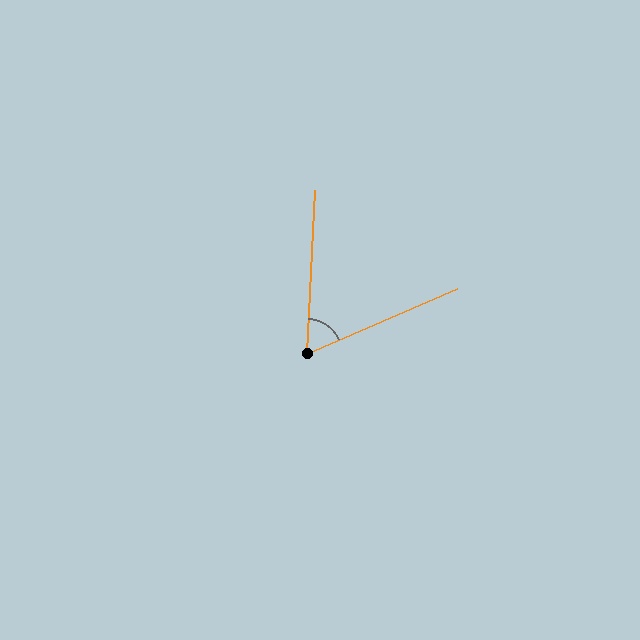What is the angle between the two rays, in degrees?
Approximately 64 degrees.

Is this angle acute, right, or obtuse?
It is acute.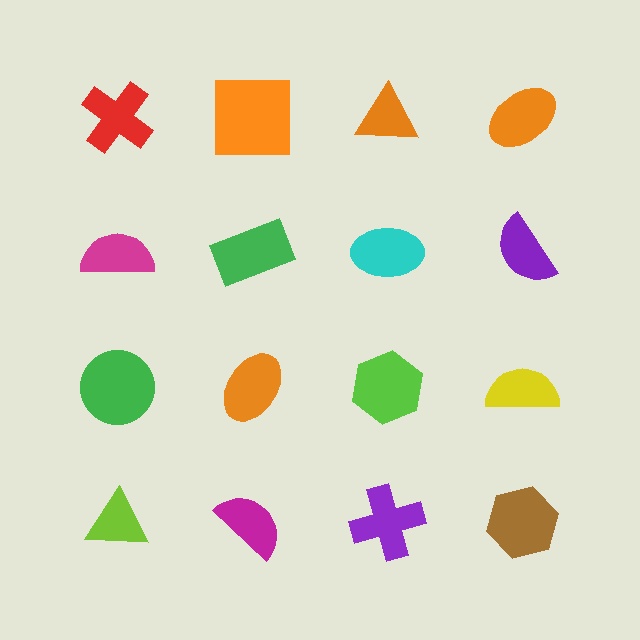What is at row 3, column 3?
A lime hexagon.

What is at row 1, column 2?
An orange square.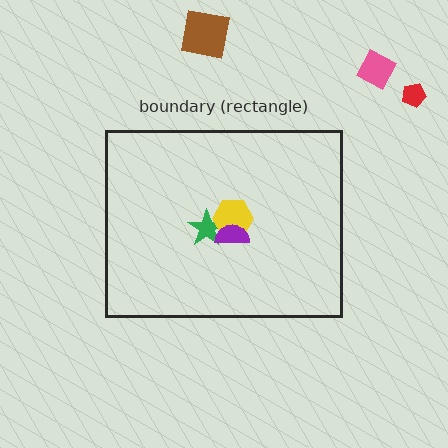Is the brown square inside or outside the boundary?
Outside.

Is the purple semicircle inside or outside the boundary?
Inside.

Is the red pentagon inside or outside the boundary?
Outside.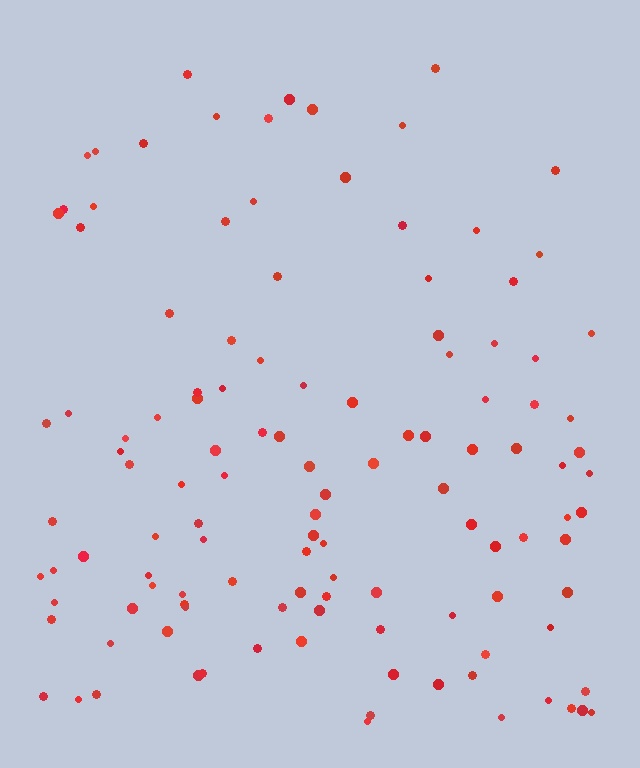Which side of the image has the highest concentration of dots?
The bottom.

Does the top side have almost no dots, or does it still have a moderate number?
Still a moderate number, just noticeably fewer than the bottom.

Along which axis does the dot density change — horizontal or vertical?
Vertical.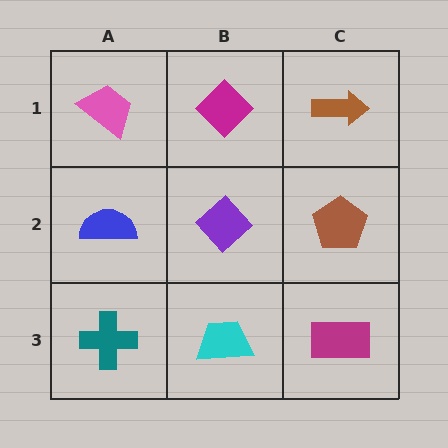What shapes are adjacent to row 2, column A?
A pink trapezoid (row 1, column A), a teal cross (row 3, column A), a purple diamond (row 2, column B).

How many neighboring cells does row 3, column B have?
3.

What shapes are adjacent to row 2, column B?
A magenta diamond (row 1, column B), a cyan trapezoid (row 3, column B), a blue semicircle (row 2, column A), a brown pentagon (row 2, column C).